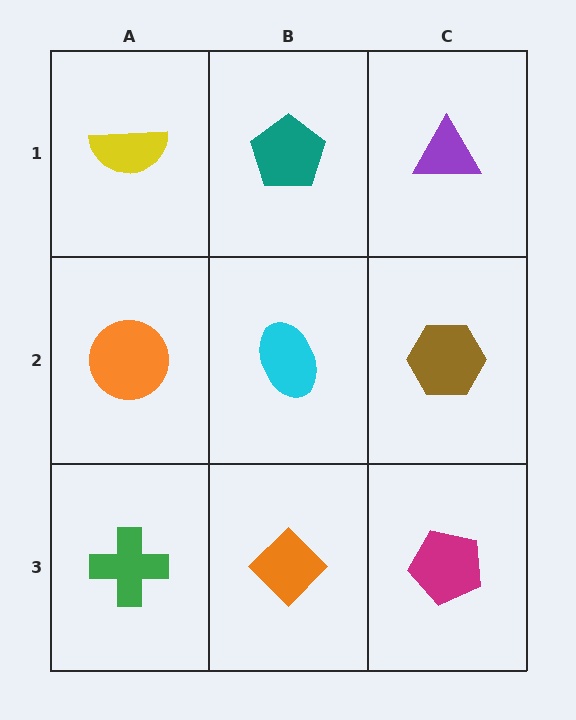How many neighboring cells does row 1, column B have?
3.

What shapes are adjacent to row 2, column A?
A yellow semicircle (row 1, column A), a green cross (row 3, column A), a cyan ellipse (row 2, column B).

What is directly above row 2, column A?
A yellow semicircle.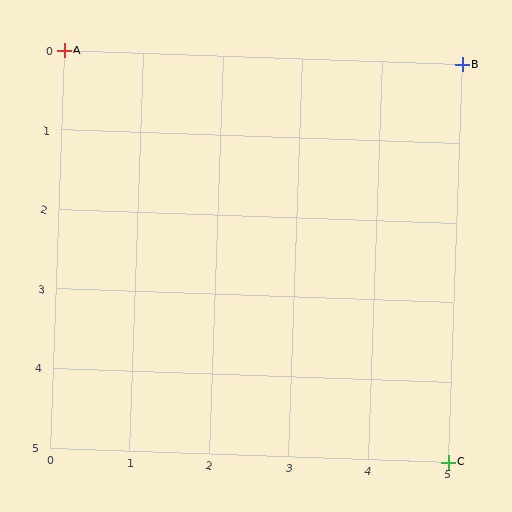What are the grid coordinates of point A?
Point A is at grid coordinates (0, 0).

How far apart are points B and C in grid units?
Points B and C are 5 rows apart.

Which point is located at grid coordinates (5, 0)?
Point B is at (5, 0).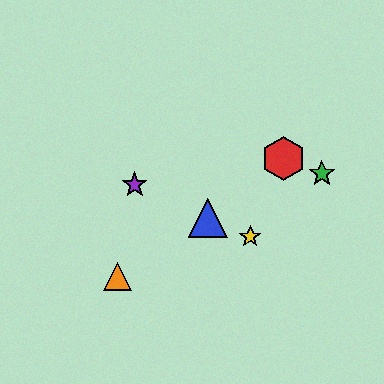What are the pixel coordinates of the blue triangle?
The blue triangle is at (208, 218).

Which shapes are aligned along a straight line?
The blue triangle, the yellow star, the purple star are aligned along a straight line.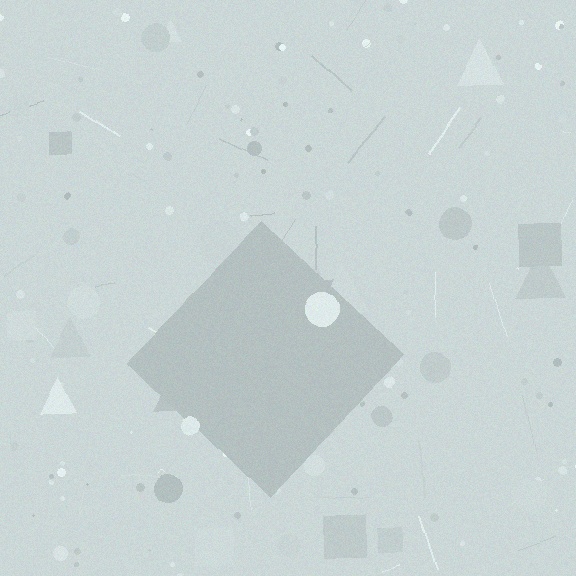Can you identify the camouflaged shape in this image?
The camouflaged shape is a diamond.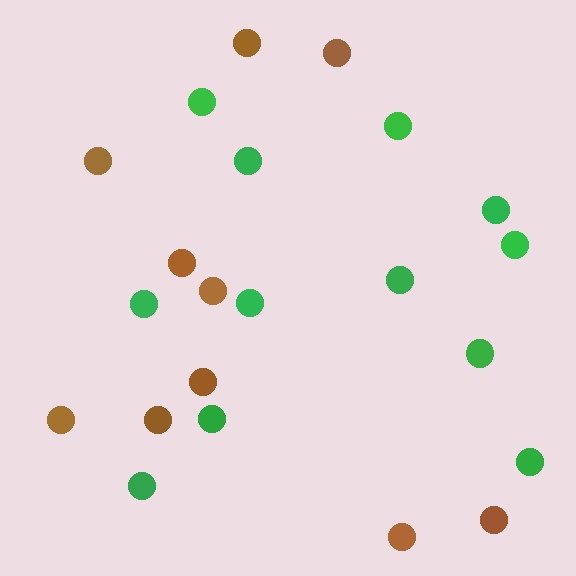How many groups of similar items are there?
There are 2 groups: one group of green circles (12) and one group of brown circles (10).